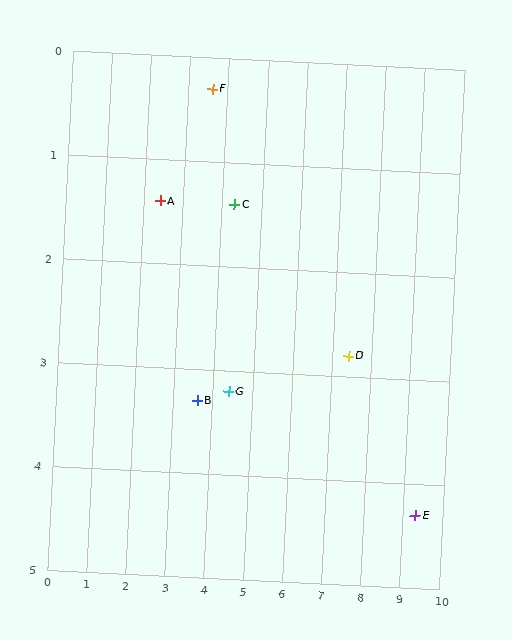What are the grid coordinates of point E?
Point E is at approximately (9.3, 4.3).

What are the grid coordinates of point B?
Point B is at approximately (3.6, 3.3).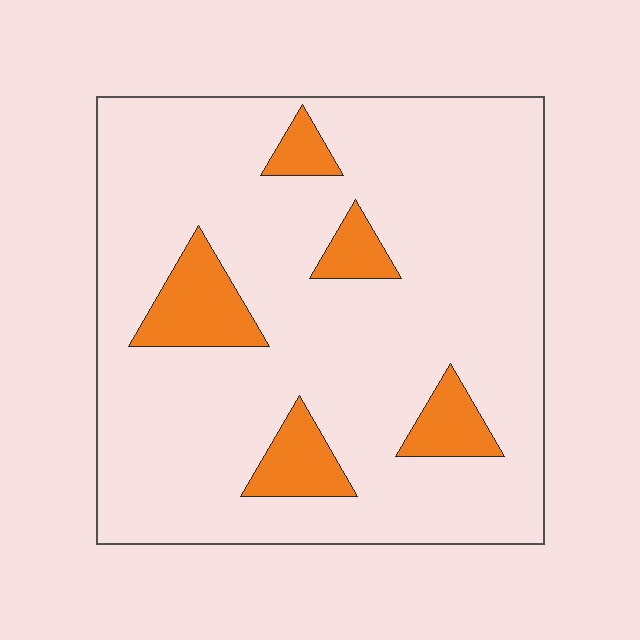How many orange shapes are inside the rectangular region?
5.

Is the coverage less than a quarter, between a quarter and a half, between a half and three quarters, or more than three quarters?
Less than a quarter.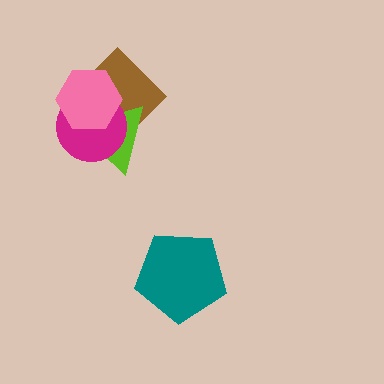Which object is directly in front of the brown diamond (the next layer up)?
The lime triangle is directly in front of the brown diamond.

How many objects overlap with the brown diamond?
3 objects overlap with the brown diamond.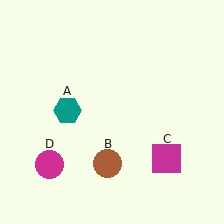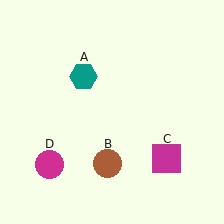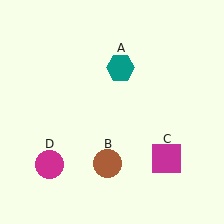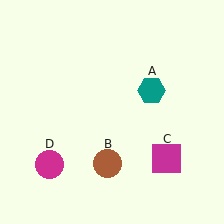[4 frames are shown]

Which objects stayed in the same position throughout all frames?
Brown circle (object B) and magenta square (object C) and magenta circle (object D) remained stationary.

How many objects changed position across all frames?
1 object changed position: teal hexagon (object A).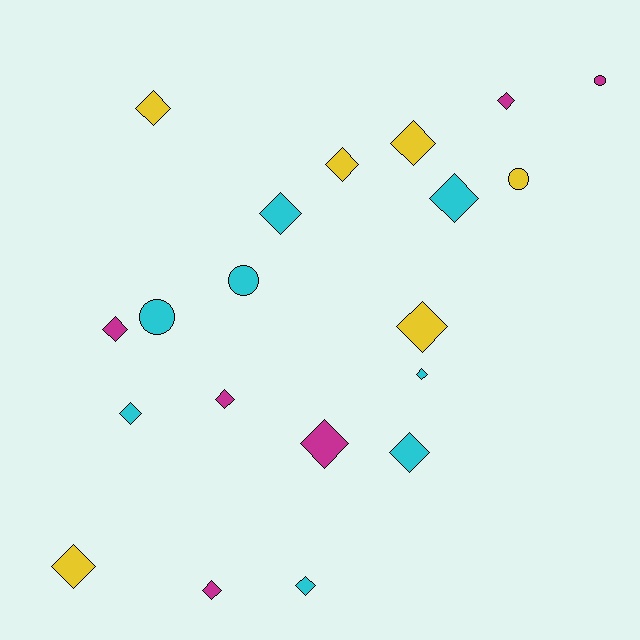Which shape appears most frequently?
Diamond, with 16 objects.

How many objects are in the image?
There are 20 objects.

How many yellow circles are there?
There is 1 yellow circle.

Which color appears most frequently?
Cyan, with 8 objects.